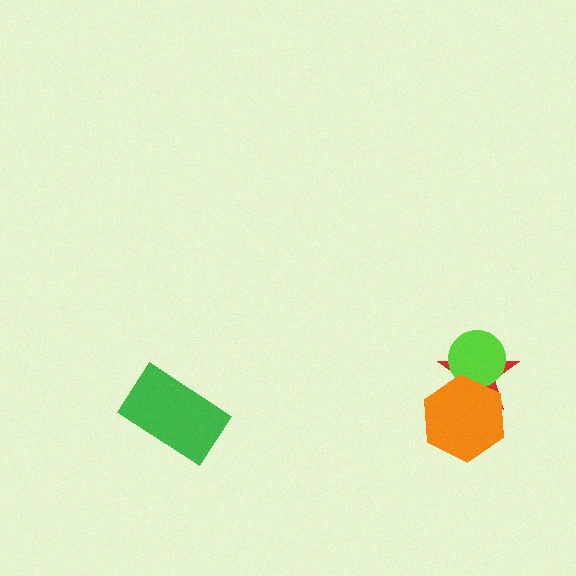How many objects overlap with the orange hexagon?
2 objects overlap with the orange hexagon.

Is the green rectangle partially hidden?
No, no other shape covers it.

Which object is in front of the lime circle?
The orange hexagon is in front of the lime circle.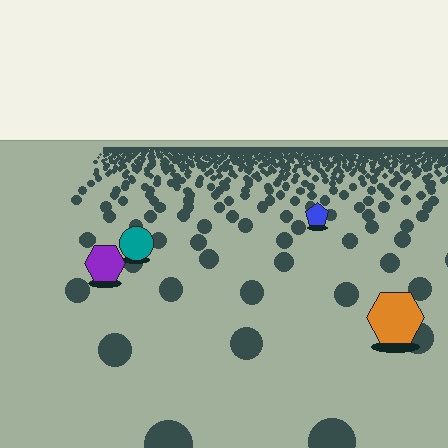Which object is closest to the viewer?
The orange hexagon is closest. The texture marks near it are larger and more spread out.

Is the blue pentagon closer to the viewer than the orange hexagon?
No. The orange hexagon is closer — you can tell from the texture gradient: the ground texture is coarser near it.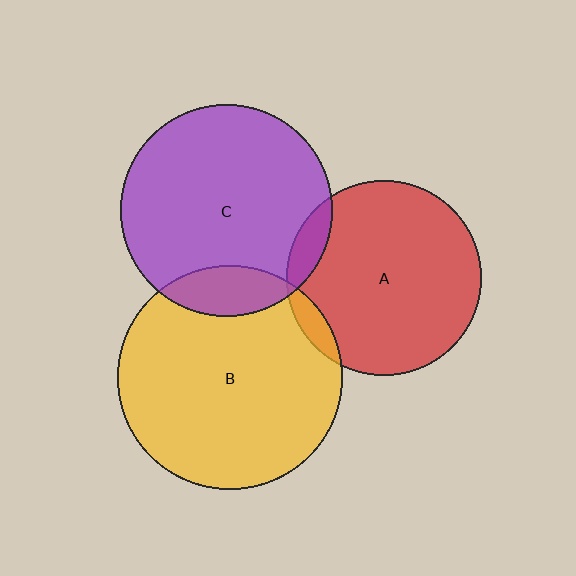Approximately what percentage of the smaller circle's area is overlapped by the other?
Approximately 10%.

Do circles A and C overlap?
Yes.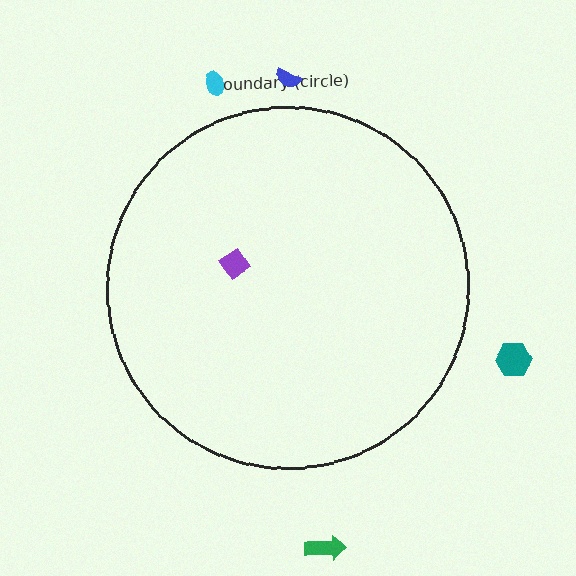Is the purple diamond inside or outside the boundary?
Inside.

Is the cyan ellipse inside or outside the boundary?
Outside.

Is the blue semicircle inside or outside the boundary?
Outside.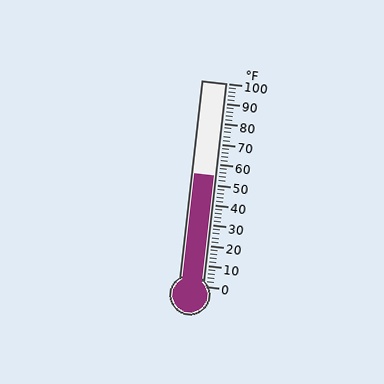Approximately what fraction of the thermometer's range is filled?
The thermometer is filled to approximately 55% of its range.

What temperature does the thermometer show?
The thermometer shows approximately 54°F.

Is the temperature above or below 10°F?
The temperature is above 10°F.